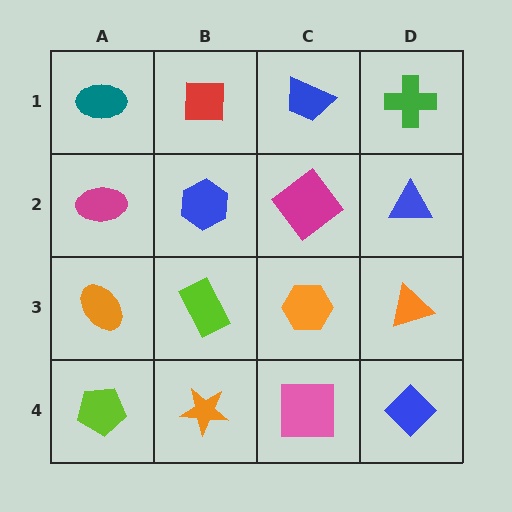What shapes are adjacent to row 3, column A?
A magenta ellipse (row 2, column A), a lime pentagon (row 4, column A), a lime rectangle (row 3, column B).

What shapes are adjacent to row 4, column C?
An orange hexagon (row 3, column C), an orange star (row 4, column B), a blue diamond (row 4, column D).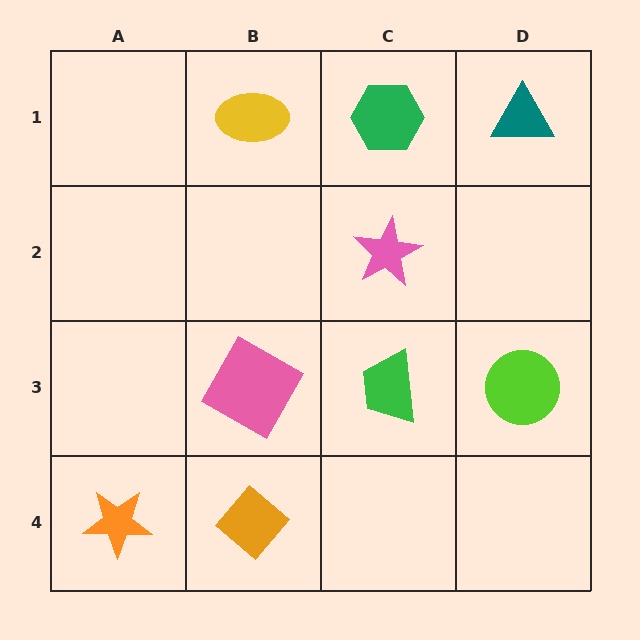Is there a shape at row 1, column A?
No, that cell is empty.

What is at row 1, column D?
A teal triangle.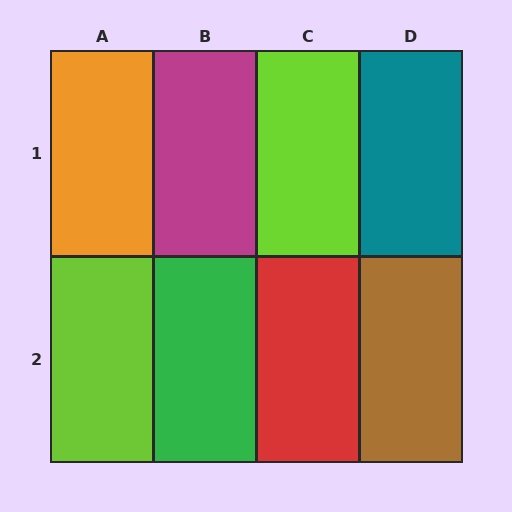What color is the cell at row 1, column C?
Lime.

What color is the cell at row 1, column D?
Teal.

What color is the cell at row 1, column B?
Magenta.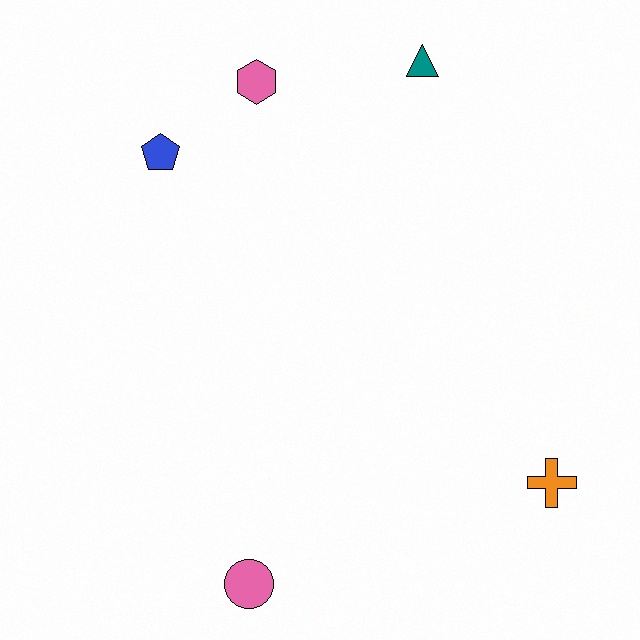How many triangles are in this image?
There is 1 triangle.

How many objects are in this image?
There are 5 objects.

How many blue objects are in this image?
There is 1 blue object.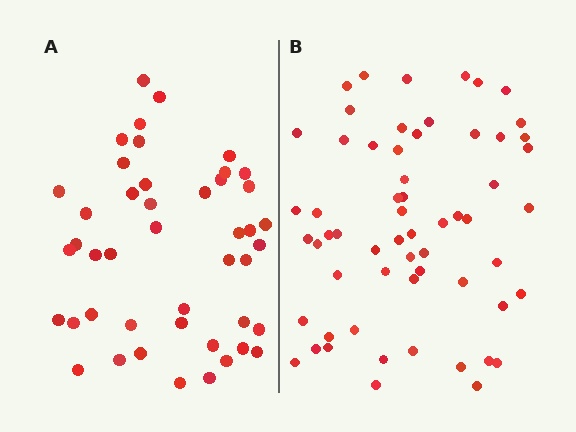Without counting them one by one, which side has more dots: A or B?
Region B (the right region) has more dots.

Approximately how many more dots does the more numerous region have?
Region B has approximately 15 more dots than region A.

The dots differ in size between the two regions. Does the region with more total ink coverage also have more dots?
No. Region A has more total ink coverage because its dots are larger, but region B actually contains more individual dots. Total area can be misleading — the number of items is what matters here.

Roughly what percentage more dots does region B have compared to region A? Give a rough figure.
About 35% more.